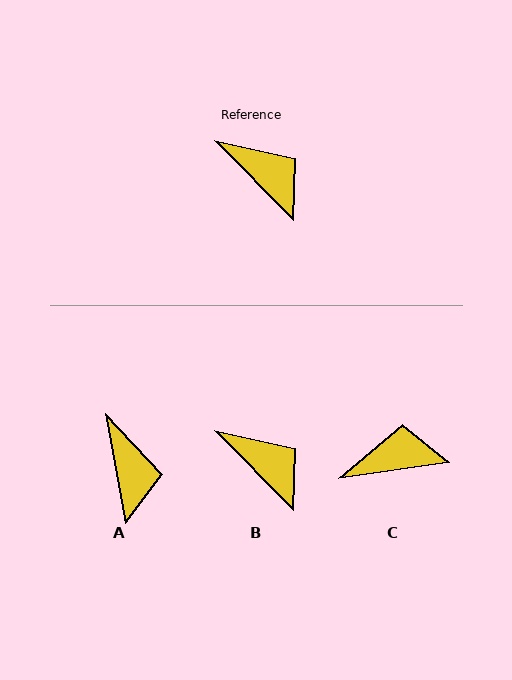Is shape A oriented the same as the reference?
No, it is off by about 34 degrees.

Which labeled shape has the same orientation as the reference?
B.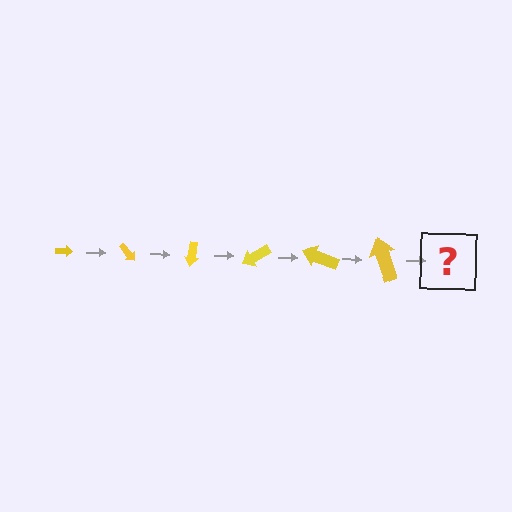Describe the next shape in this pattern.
It should be an arrow, larger than the previous one and rotated 300 degrees from the start.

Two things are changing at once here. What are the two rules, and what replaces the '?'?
The two rules are that the arrow grows larger each step and it rotates 50 degrees each step. The '?' should be an arrow, larger than the previous one and rotated 300 degrees from the start.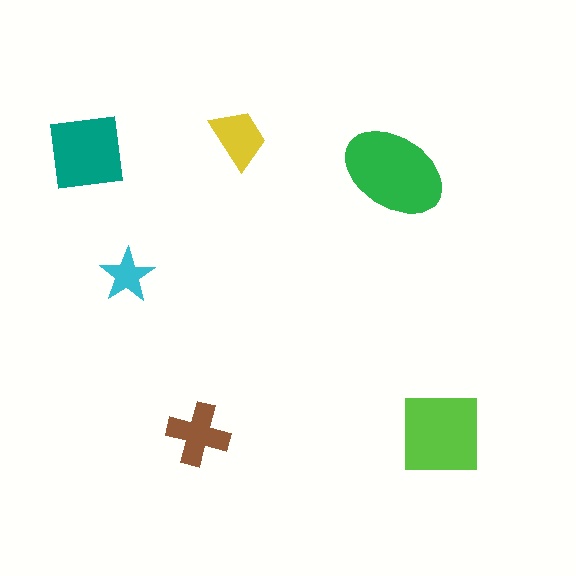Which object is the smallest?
The cyan star.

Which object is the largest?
The green ellipse.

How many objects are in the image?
There are 6 objects in the image.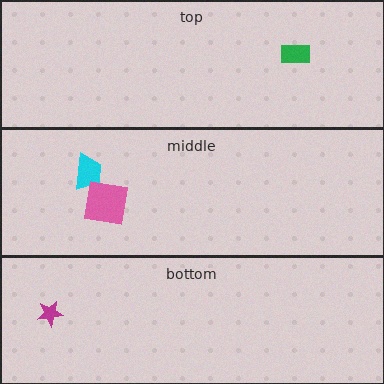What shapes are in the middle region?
The cyan trapezoid, the pink square.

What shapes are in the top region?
The green rectangle.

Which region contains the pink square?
The middle region.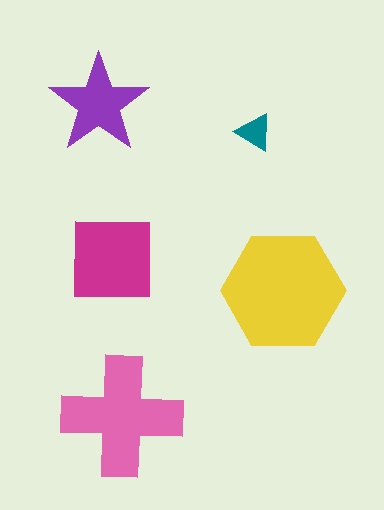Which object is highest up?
The purple star is topmost.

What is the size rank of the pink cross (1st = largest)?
2nd.